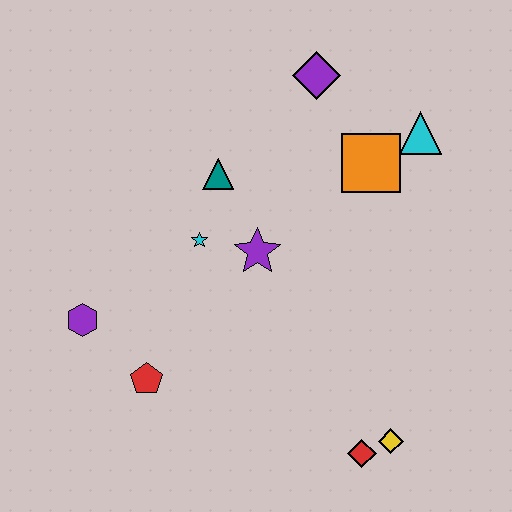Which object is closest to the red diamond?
The yellow diamond is closest to the red diamond.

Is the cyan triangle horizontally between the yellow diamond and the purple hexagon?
No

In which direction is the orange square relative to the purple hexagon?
The orange square is to the right of the purple hexagon.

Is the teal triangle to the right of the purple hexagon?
Yes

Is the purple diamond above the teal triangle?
Yes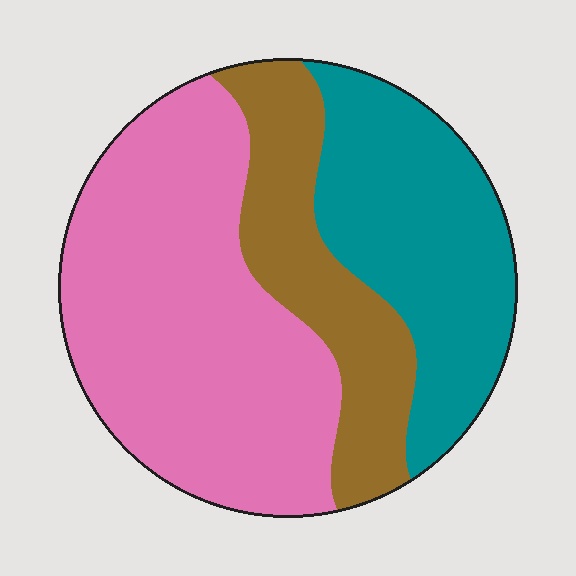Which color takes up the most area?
Pink, at roughly 50%.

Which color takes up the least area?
Brown, at roughly 20%.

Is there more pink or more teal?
Pink.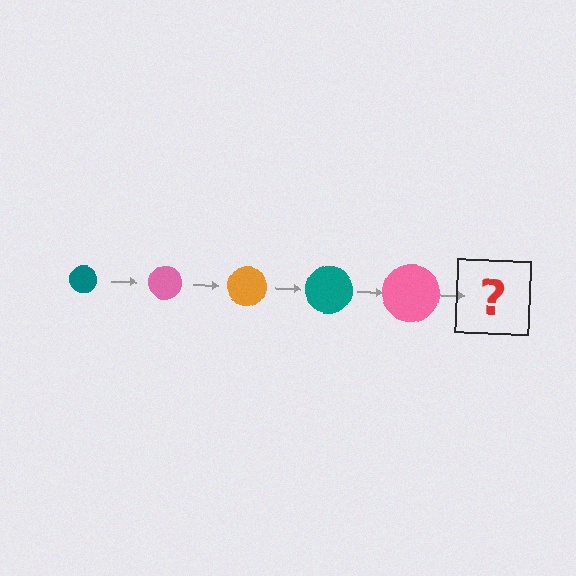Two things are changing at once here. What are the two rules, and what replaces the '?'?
The two rules are that the circle grows larger each step and the color cycles through teal, pink, and orange. The '?' should be an orange circle, larger than the previous one.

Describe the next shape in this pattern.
It should be an orange circle, larger than the previous one.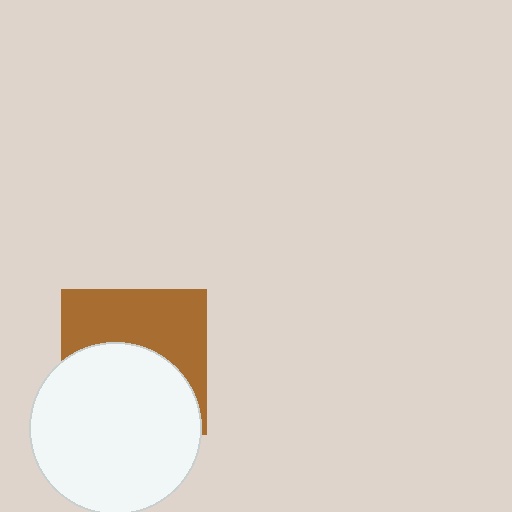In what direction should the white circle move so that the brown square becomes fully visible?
The white circle should move down. That is the shortest direction to clear the overlap and leave the brown square fully visible.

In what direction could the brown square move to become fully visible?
The brown square could move up. That would shift it out from behind the white circle entirely.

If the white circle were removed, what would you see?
You would see the complete brown square.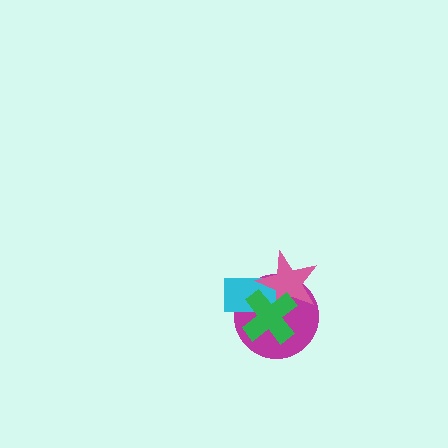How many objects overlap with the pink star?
3 objects overlap with the pink star.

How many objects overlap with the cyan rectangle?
3 objects overlap with the cyan rectangle.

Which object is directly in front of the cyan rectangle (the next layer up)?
The pink star is directly in front of the cyan rectangle.